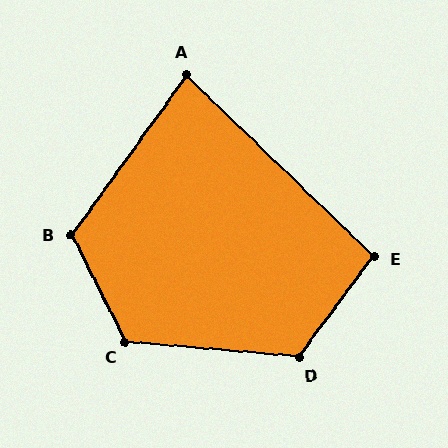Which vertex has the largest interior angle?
C, at approximately 122 degrees.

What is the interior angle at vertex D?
Approximately 121 degrees (obtuse).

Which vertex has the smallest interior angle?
A, at approximately 82 degrees.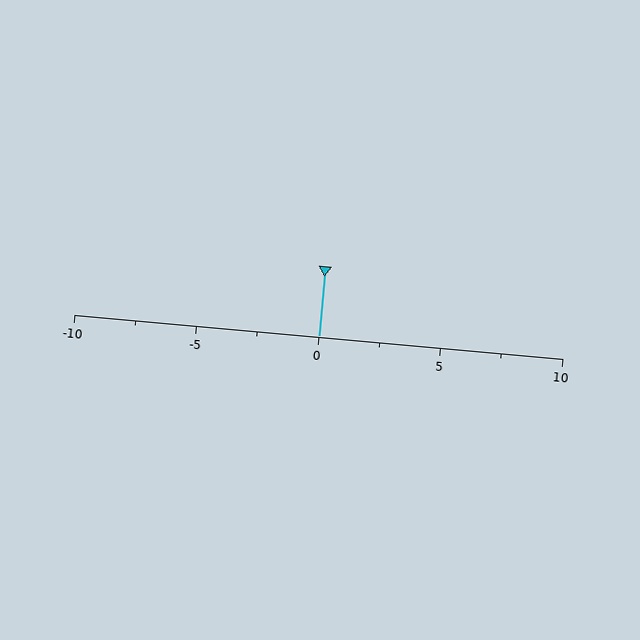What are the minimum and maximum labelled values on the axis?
The axis runs from -10 to 10.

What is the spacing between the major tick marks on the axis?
The major ticks are spaced 5 apart.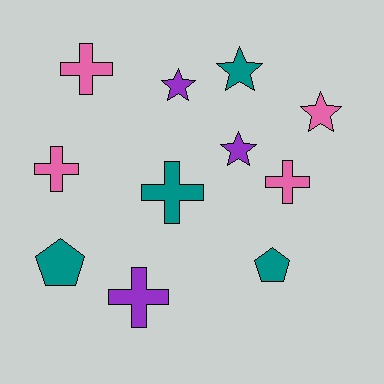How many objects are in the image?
There are 11 objects.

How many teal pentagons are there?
There are 2 teal pentagons.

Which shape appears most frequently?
Cross, with 5 objects.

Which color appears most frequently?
Teal, with 4 objects.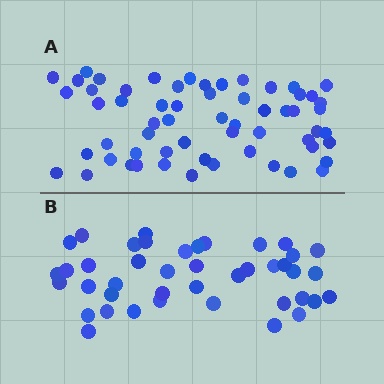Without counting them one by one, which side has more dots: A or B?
Region A (the top region) has more dots.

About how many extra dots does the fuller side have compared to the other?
Region A has approximately 20 more dots than region B.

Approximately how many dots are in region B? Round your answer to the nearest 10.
About 40 dots. (The exact count is 42, which rounds to 40.)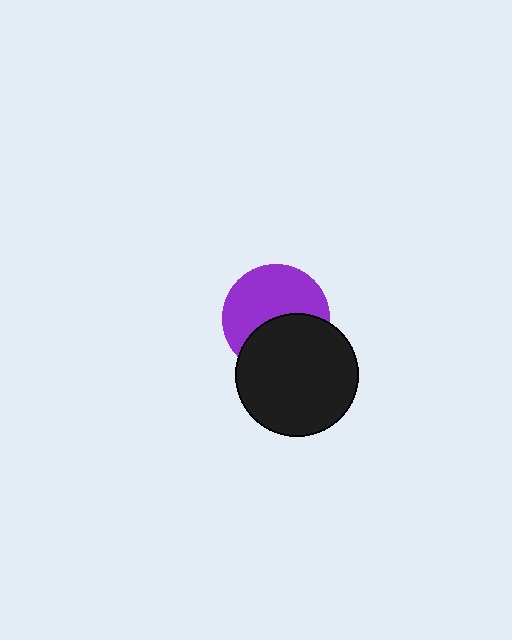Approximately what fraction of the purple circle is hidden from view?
Roughly 42% of the purple circle is hidden behind the black circle.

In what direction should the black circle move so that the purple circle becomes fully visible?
The black circle should move down. That is the shortest direction to clear the overlap and leave the purple circle fully visible.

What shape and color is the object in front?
The object in front is a black circle.